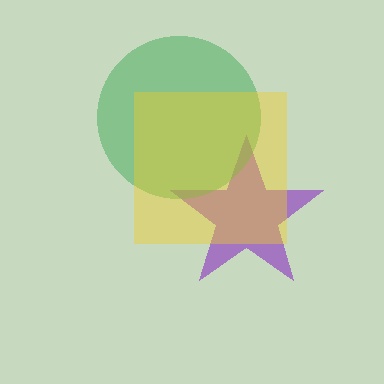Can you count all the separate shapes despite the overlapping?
Yes, there are 3 separate shapes.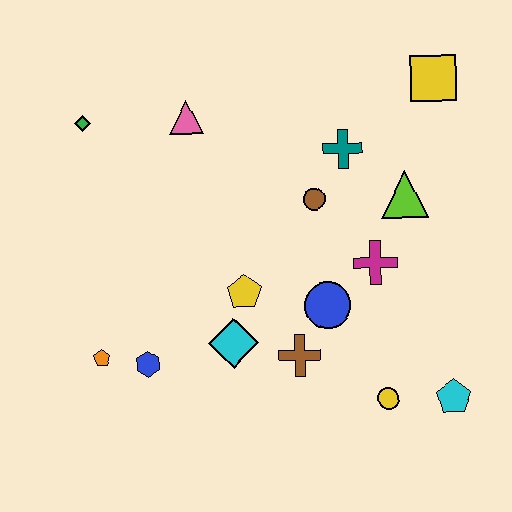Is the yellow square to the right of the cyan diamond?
Yes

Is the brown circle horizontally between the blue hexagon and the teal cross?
Yes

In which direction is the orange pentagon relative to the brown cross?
The orange pentagon is to the left of the brown cross.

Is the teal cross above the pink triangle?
No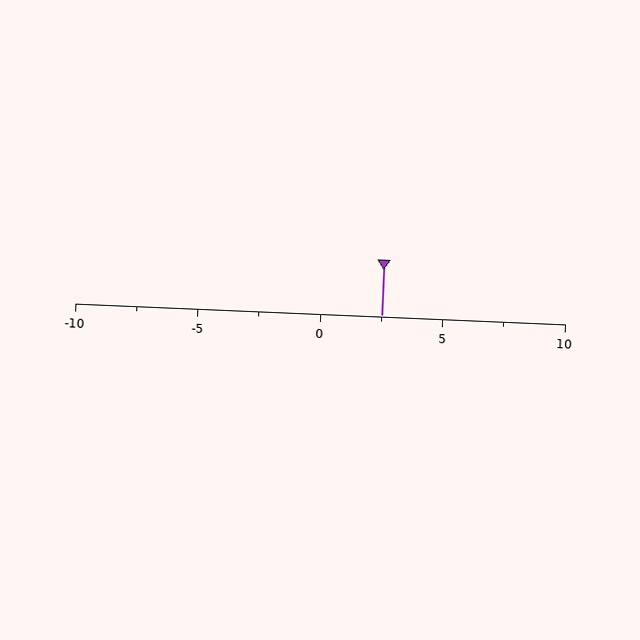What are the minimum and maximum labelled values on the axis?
The axis runs from -10 to 10.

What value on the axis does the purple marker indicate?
The marker indicates approximately 2.5.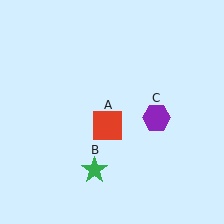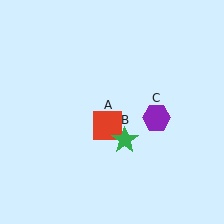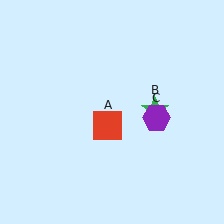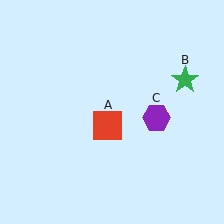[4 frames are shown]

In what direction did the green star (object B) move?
The green star (object B) moved up and to the right.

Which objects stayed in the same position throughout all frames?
Red square (object A) and purple hexagon (object C) remained stationary.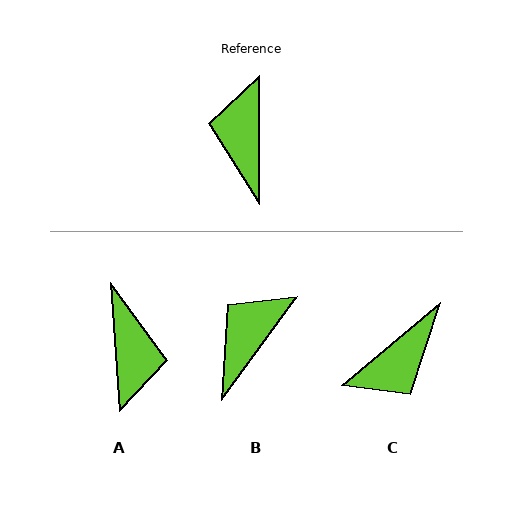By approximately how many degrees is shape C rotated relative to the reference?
Approximately 130 degrees counter-clockwise.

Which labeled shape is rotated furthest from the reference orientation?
A, about 176 degrees away.